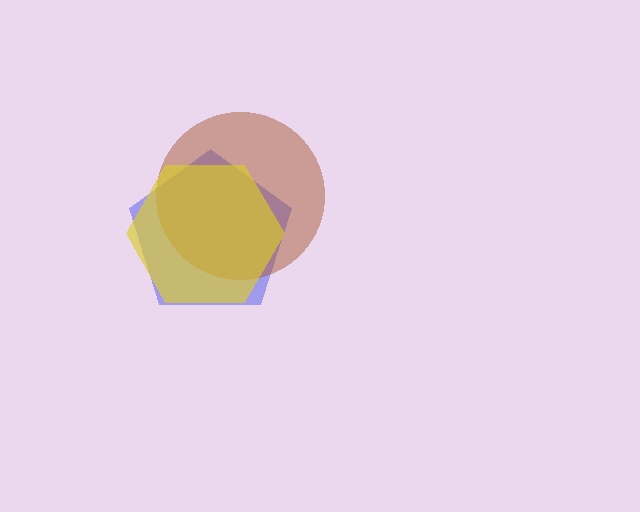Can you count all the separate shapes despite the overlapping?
Yes, there are 3 separate shapes.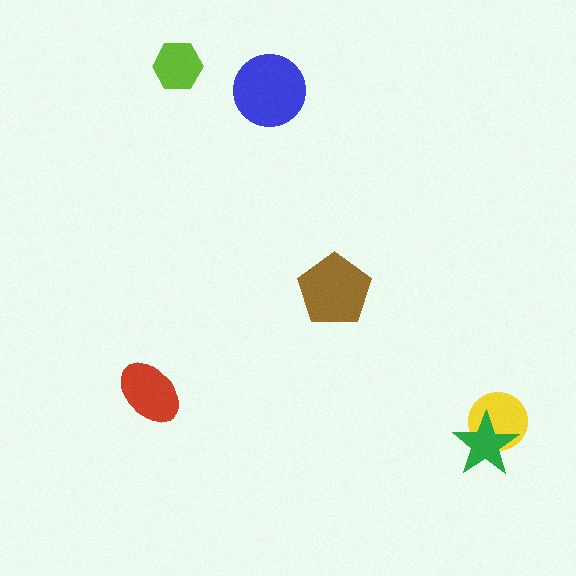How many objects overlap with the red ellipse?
0 objects overlap with the red ellipse.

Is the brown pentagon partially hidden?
No, no other shape covers it.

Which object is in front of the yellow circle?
The green star is in front of the yellow circle.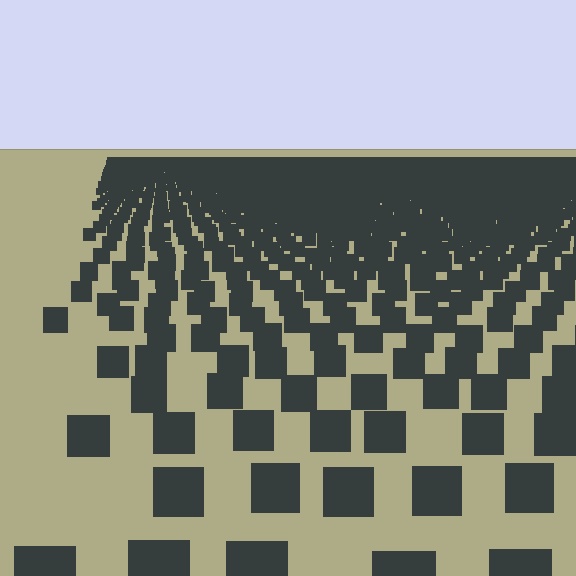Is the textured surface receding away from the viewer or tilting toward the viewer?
The surface is receding away from the viewer. Texture elements get smaller and denser toward the top.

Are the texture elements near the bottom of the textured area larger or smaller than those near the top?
Larger. Near the bottom, elements are closer to the viewer and appear at a bigger on-screen size.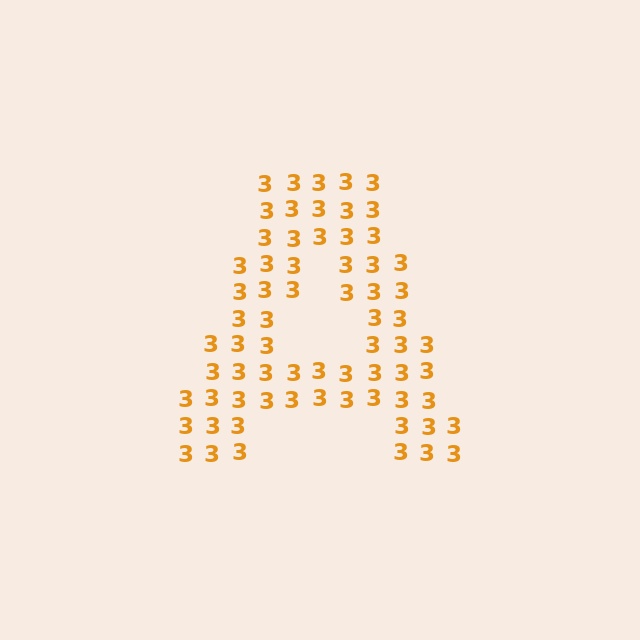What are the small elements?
The small elements are digit 3's.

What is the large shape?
The large shape is the letter A.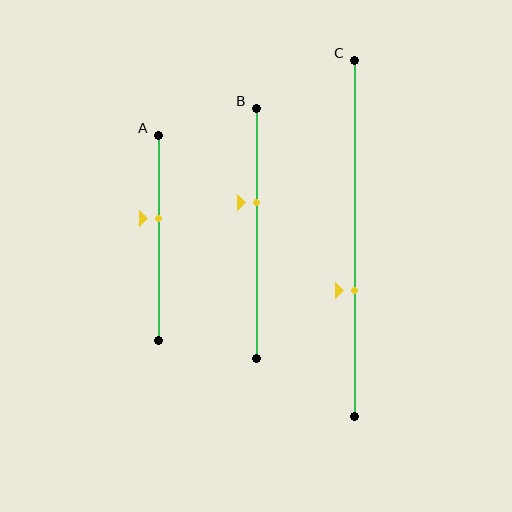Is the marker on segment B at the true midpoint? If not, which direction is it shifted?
No, the marker on segment B is shifted upward by about 12% of the segment length.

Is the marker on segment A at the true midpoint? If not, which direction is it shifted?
No, the marker on segment A is shifted upward by about 9% of the segment length.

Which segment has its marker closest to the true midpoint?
Segment A has its marker closest to the true midpoint.